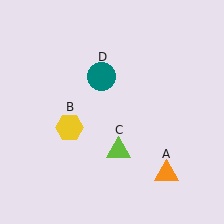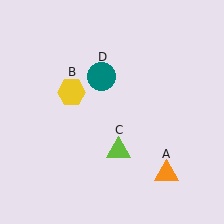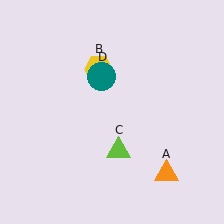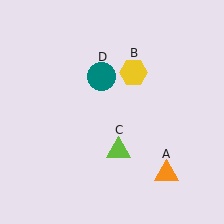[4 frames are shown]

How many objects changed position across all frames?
1 object changed position: yellow hexagon (object B).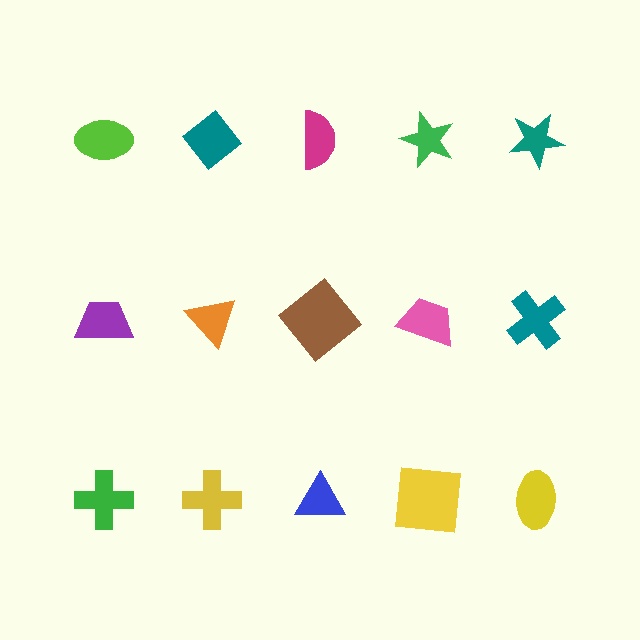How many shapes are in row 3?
5 shapes.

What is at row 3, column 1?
A green cross.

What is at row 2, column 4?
A pink trapezoid.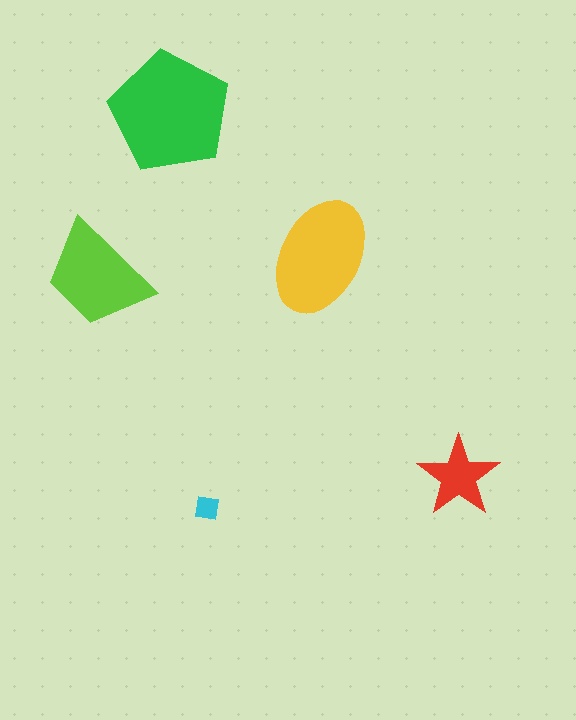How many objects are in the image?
There are 5 objects in the image.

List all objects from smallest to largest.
The cyan square, the red star, the lime trapezoid, the yellow ellipse, the green pentagon.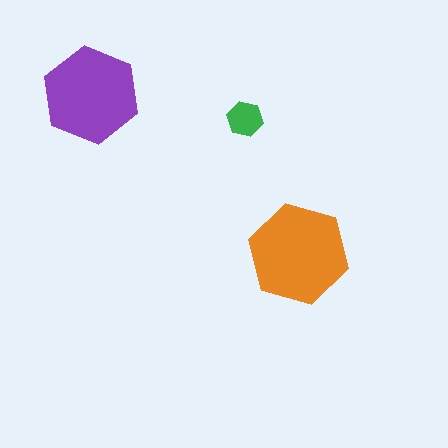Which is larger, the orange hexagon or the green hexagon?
The orange one.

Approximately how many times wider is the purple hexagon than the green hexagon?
About 2.5 times wider.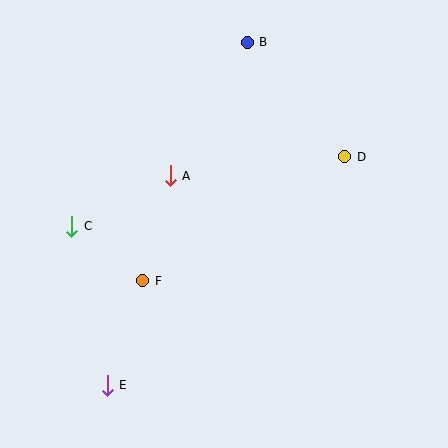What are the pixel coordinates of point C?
Point C is at (72, 226).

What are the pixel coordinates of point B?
Point B is at (247, 42).